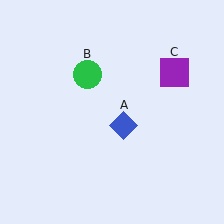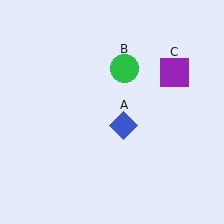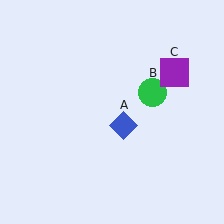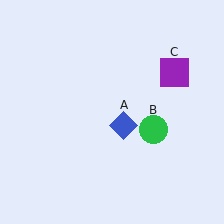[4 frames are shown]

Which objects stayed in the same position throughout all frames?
Blue diamond (object A) and purple square (object C) remained stationary.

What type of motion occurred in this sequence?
The green circle (object B) rotated clockwise around the center of the scene.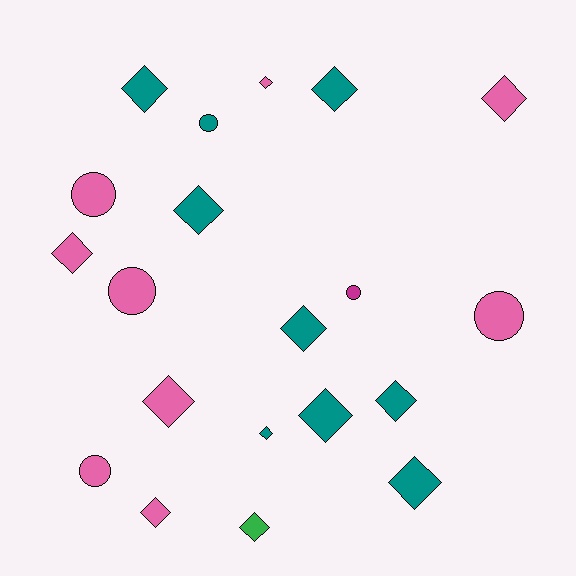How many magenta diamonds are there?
There are no magenta diamonds.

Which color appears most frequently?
Pink, with 9 objects.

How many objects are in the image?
There are 20 objects.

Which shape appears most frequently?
Diamond, with 14 objects.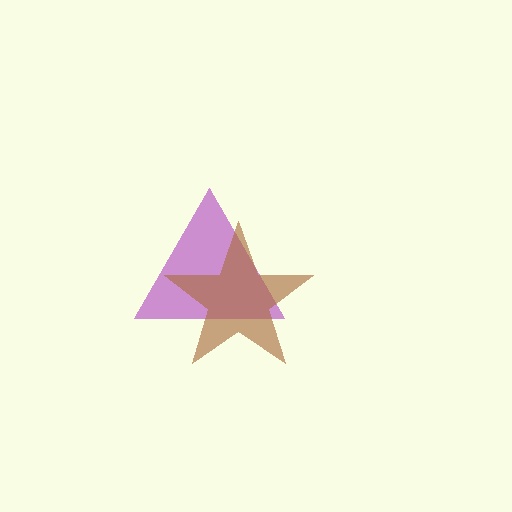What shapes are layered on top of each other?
The layered shapes are: a purple triangle, a brown star.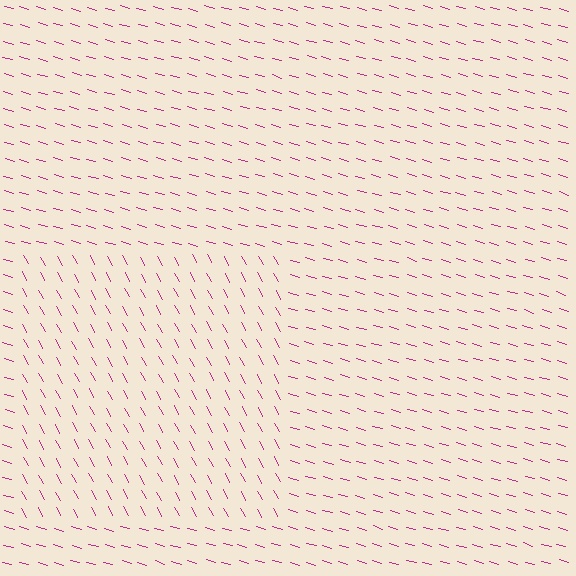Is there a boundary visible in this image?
Yes, there is a texture boundary formed by a change in line orientation.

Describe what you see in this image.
The image is filled with small magenta line segments. A rectangle region in the image has lines oriented differently from the surrounding lines, creating a visible texture boundary.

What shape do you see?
I see a rectangle.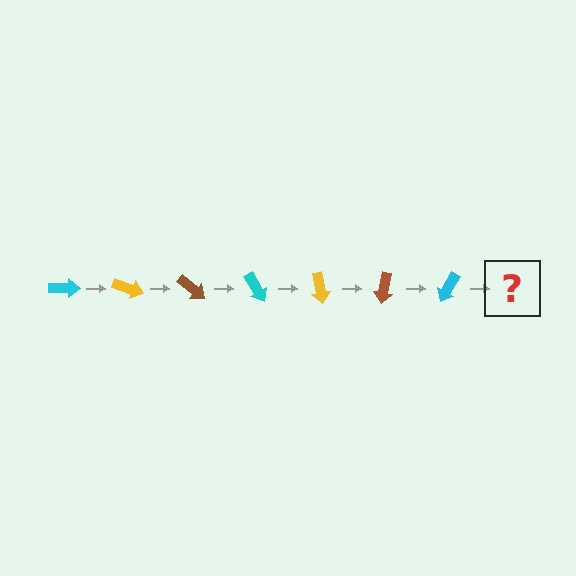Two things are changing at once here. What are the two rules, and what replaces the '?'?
The two rules are that it rotates 20 degrees each step and the color cycles through cyan, yellow, and brown. The '?' should be a yellow arrow, rotated 140 degrees from the start.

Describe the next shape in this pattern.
It should be a yellow arrow, rotated 140 degrees from the start.